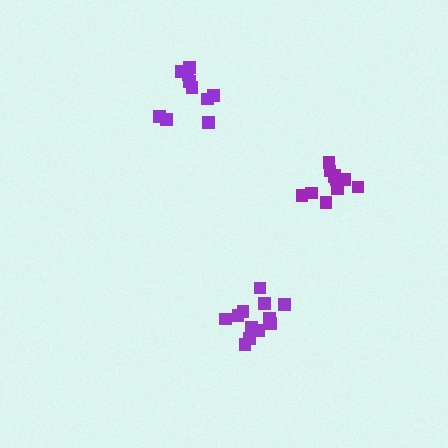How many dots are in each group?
Group 1: 13 dots, Group 2: 12 dots, Group 3: 10 dots (35 total).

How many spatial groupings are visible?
There are 3 spatial groupings.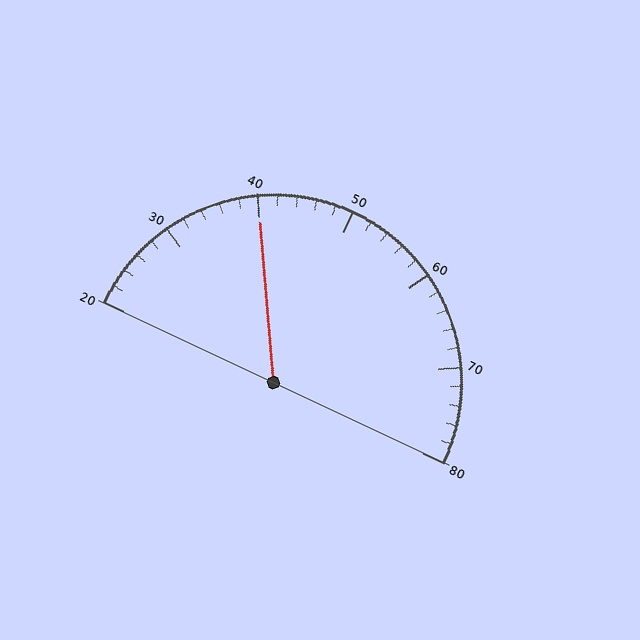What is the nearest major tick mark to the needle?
The nearest major tick mark is 40.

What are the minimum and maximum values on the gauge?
The gauge ranges from 20 to 80.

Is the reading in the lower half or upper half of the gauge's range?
The reading is in the lower half of the range (20 to 80).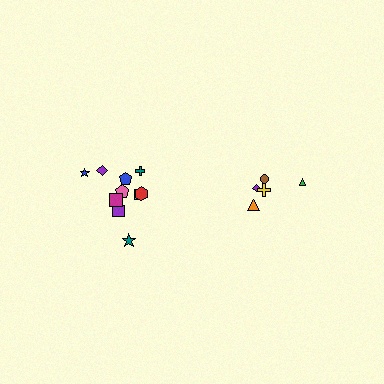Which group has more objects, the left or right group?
The left group.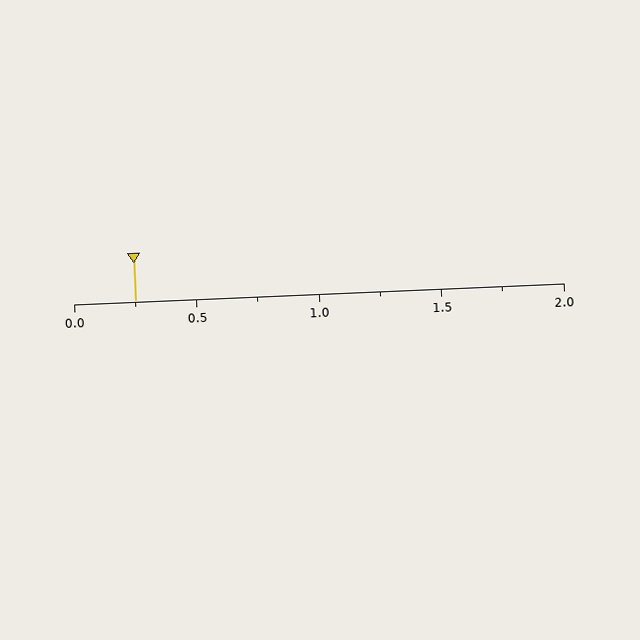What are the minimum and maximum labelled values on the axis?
The axis runs from 0.0 to 2.0.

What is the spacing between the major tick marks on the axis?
The major ticks are spaced 0.5 apart.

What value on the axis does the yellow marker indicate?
The marker indicates approximately 0.25.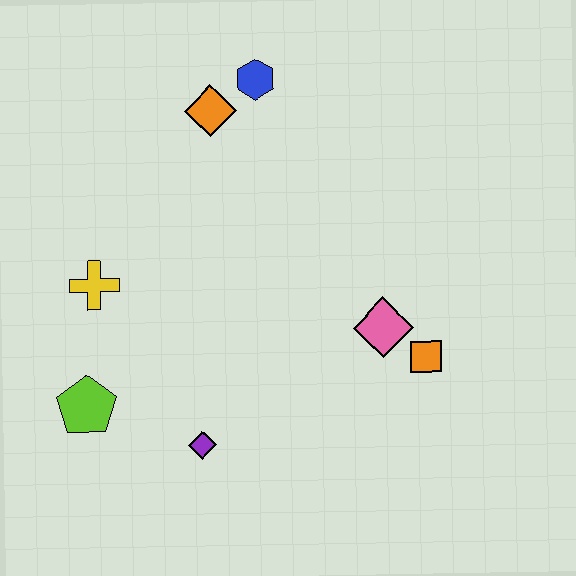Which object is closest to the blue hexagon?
The orange diamond is closest to the blue hexagon.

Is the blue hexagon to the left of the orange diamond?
No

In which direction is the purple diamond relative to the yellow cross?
The purple diamond is below the yellow cross.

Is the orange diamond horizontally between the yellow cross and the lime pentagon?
No